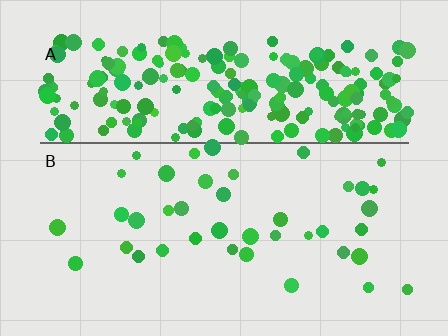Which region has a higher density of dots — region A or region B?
A (the top).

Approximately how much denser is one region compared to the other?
Approximately 6.0× — region A over region B.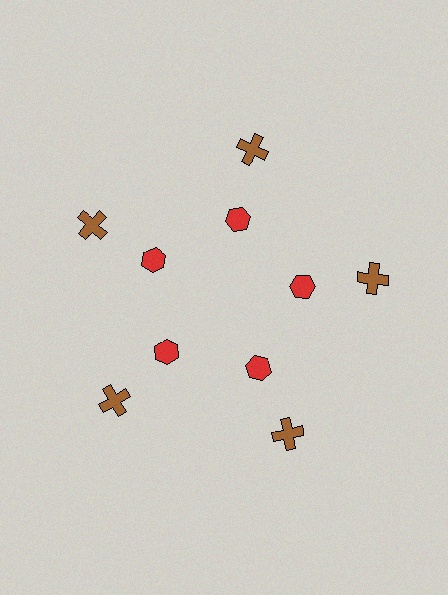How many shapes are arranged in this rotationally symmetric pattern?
There are 10 shapes, arranged in 5 groups of 2.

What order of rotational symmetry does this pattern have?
This pattern has 5-fold rotational symmetry.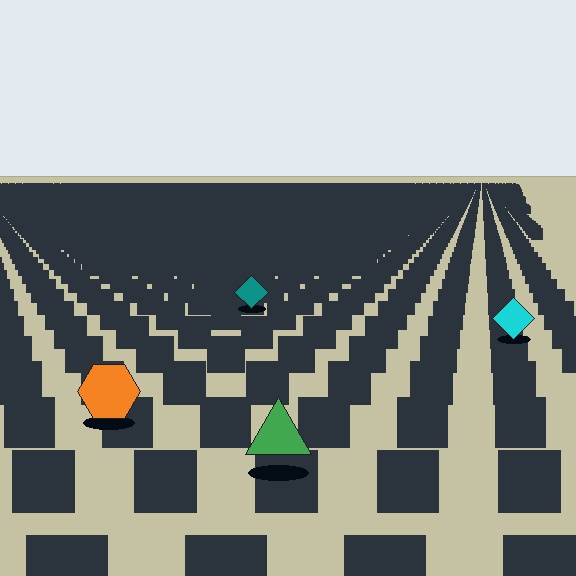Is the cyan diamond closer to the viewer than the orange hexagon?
No. The orange hexagon is closer — you can tell from the texture gradient: the ground texture is coarser near it.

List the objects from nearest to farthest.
From nearest to farthest: the green triangle, the orange hexagon, the cyan diamond, the teal diamond.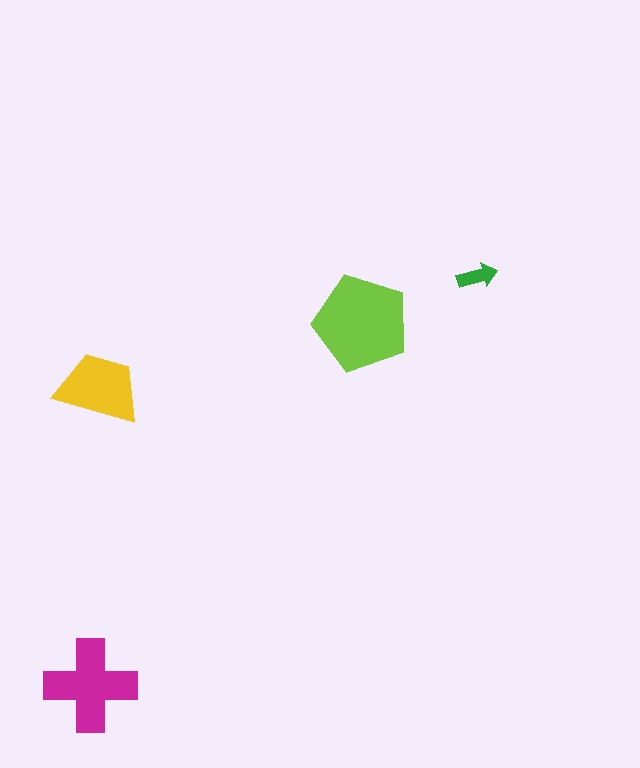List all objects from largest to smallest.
The lime pentagon, the magenta cross, the yellow trapezoid, the green arrow.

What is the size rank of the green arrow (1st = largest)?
4th.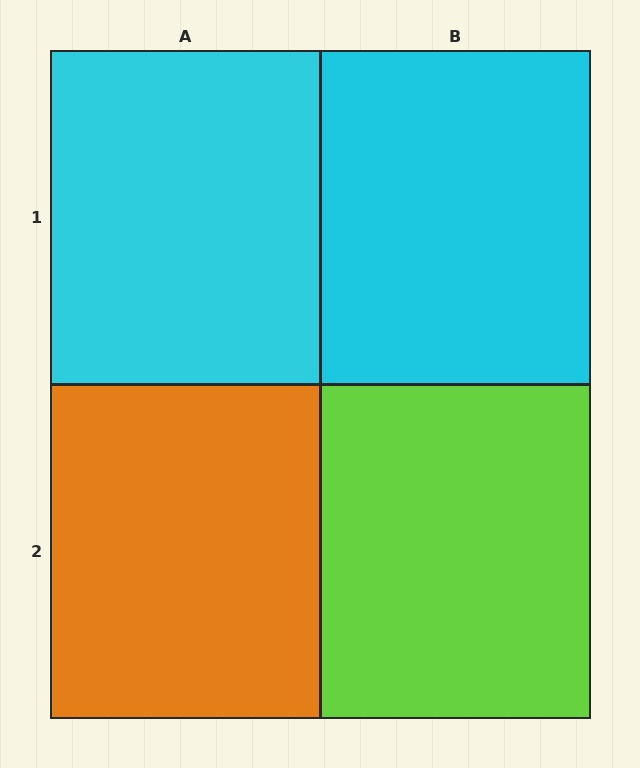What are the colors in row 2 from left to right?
Orange, lime.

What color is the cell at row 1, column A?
Cyan.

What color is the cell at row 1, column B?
Cyan.